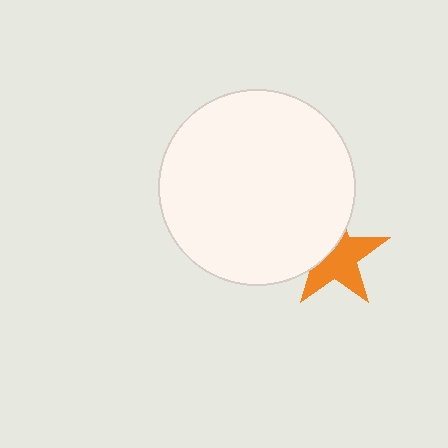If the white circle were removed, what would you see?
You would see the complete orange star.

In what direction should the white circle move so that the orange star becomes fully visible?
The white circle should move toward the upper-left. That is the shortest direction to clear the overlap and leave the orange star fully visible.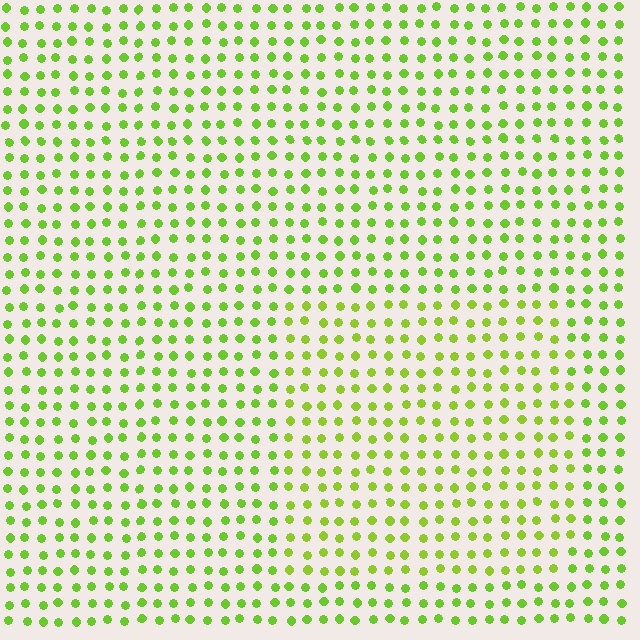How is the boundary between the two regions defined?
The boundary is defined purely by a slight shift in hue (about 14 degrees). Spacing, size, and orientation are identical on both sides.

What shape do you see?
I see a rectangle.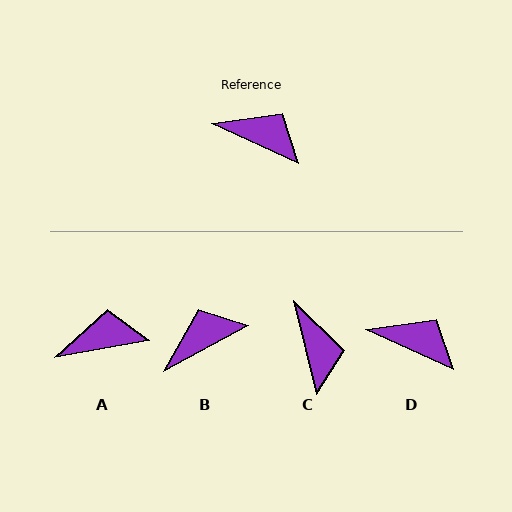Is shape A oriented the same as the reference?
No, it is off by about 35 degrees.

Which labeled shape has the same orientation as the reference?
D.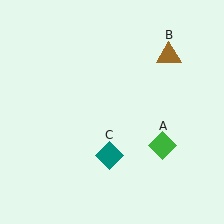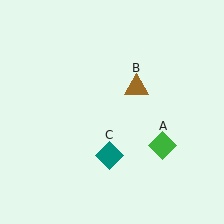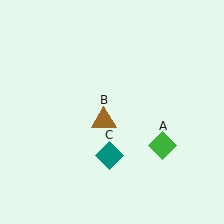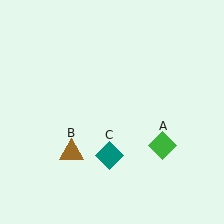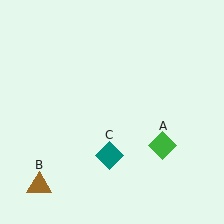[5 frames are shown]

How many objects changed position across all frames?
1 object changed position: brown triangle (object B).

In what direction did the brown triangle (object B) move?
The brown triangle (object B) moved down and to the left.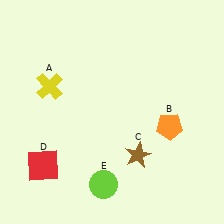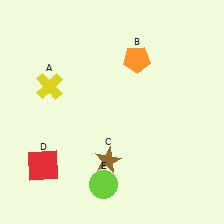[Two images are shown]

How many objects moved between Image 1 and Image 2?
2 objects moved between the two images.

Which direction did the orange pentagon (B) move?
The orange pentagon (B) moved up.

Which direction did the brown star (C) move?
The brown star (C) moved left.